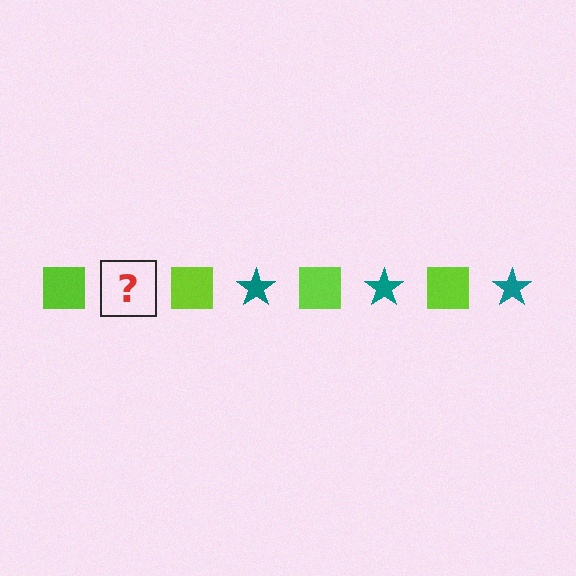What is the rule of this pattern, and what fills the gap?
The rule is that the pattern alternates between lime square and teal star. The gap should be filled with a teal star.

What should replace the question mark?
The question mark should be replaced with a teal star.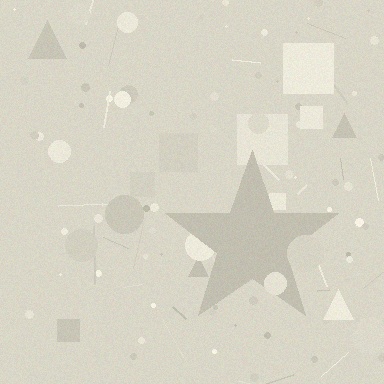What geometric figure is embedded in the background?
A star is embedded in the background.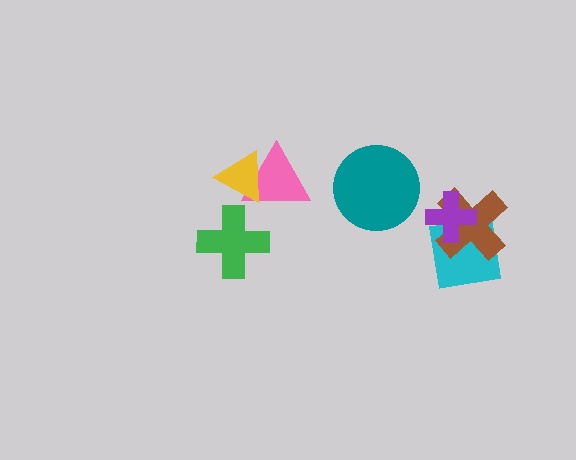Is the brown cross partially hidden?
Yes, it is partially covered by another shape.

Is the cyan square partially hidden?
Yes, it is partially covered by another shape.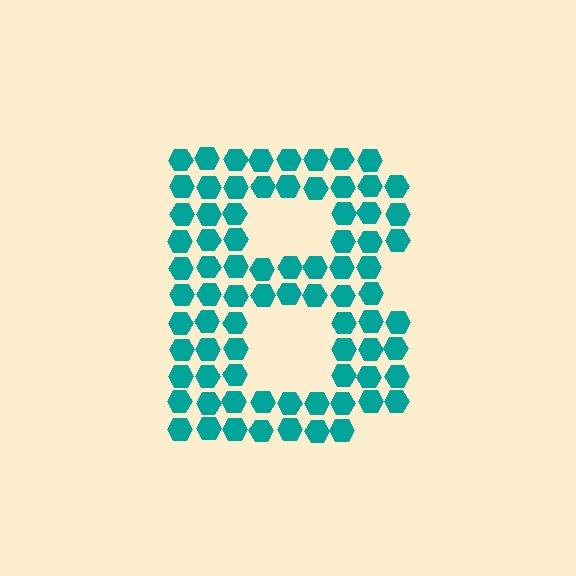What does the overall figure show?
The overall figure shows the letter B.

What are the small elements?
The small elements are hexagons.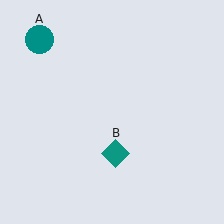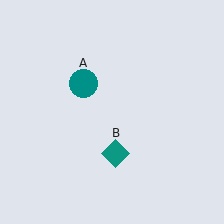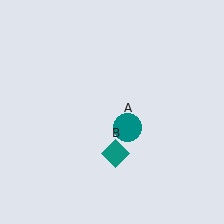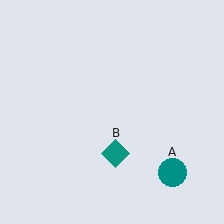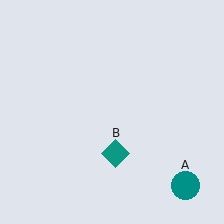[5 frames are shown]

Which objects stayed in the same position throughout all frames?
Teal diamond (object B) remained stationary.